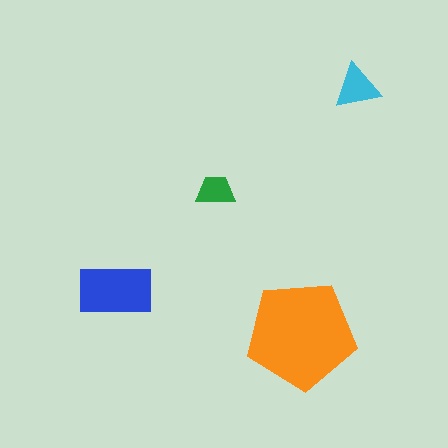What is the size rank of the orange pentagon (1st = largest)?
1st.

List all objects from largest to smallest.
The orange pentagon, the blue rectangle, the cyan triangle, the green trapezoid.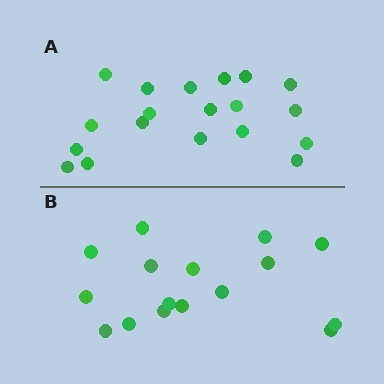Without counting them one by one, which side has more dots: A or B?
Region A (the top region) has more dots.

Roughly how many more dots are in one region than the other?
Region A has just a few more — roughly 2 or 3 more dots than region B.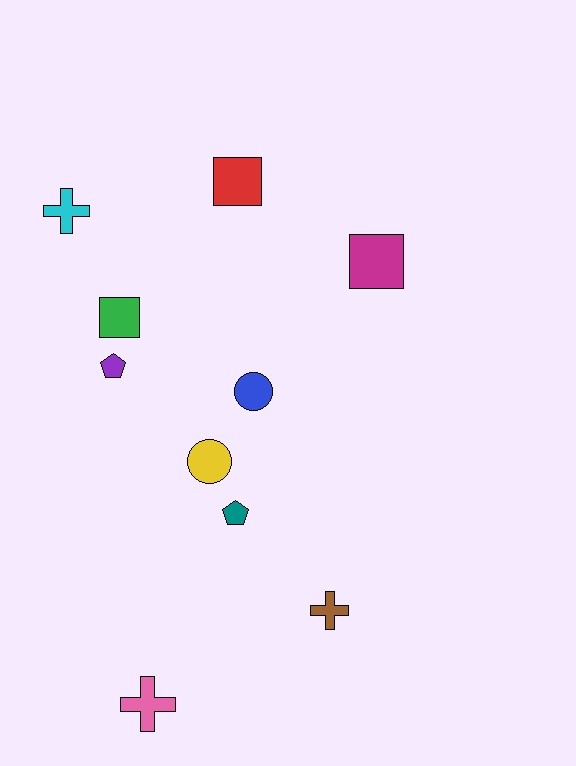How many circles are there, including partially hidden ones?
There are 2 circles.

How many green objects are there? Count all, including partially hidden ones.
There is 1 green object.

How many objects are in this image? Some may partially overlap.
There are 10 objects.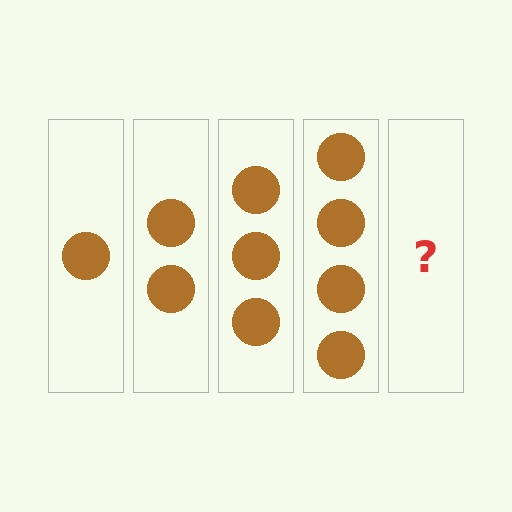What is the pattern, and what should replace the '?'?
The pattern is that each step adds one more circle. The '?' should be 5 circles.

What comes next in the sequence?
The next element should be 5 circles.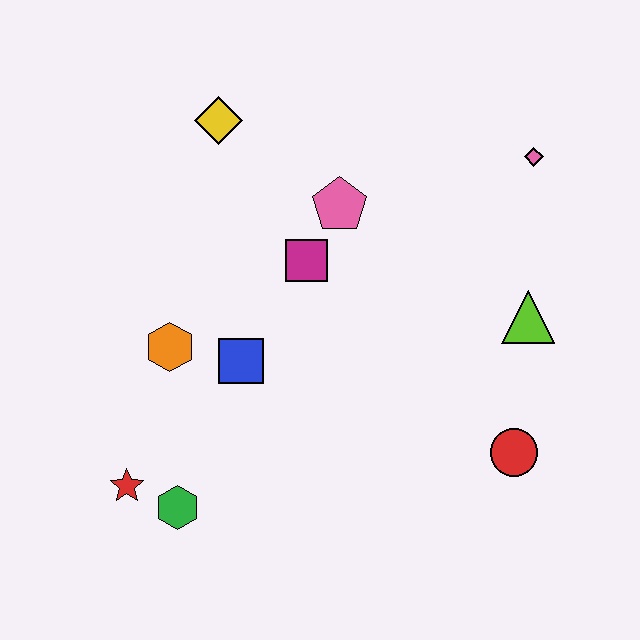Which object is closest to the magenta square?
The pink pentagon is closest to the magenta square.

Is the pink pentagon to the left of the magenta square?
No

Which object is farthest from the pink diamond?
The red star is farthest from the pink diamond.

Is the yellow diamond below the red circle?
No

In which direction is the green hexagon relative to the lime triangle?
The green hexagon is to the left of the lime triangle.